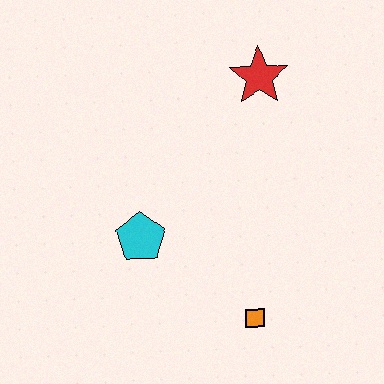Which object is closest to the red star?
The cyan pentagon is closest to the red star.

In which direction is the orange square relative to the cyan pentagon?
The orange square is to the right of the cyan pentagon.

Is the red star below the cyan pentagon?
No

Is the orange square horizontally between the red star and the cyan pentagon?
Yes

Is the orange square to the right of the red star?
No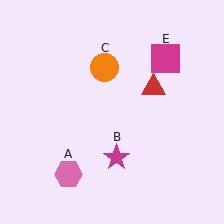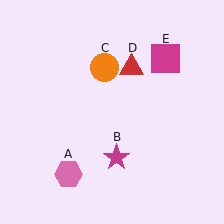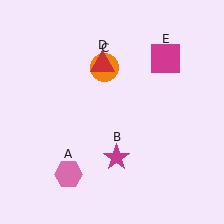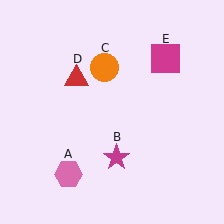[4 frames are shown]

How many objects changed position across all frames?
1 object changed position: red triangle (object D).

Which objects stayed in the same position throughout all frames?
Pink hexagon (object A) and magenta star (object B) and orange circle (object C) and magenta square (object E) remained stationary.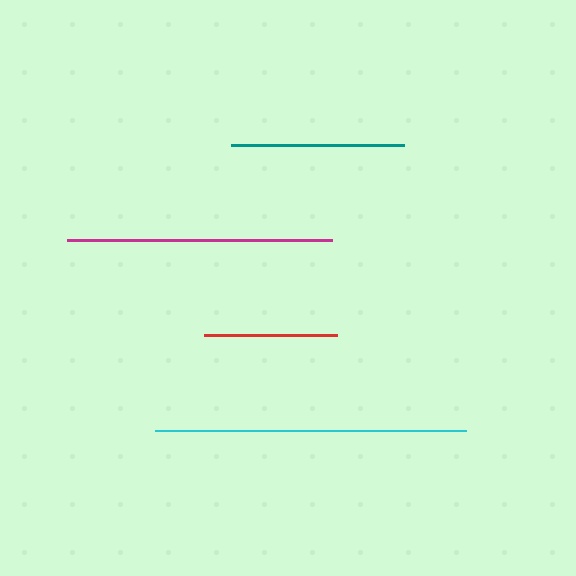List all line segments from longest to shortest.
From longest to shortest: cyan, magenta, teal, red.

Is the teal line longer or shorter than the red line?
The teal line is longer than the red line.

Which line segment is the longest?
The cyan line is the longest at approximately 310 pixels.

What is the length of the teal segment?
The teal segment is approximately 173 pixels long.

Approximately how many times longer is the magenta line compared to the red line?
The magenta line is approximately 2.0 times the length of the red line.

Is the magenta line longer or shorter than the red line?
The magenta line is longer than the red line.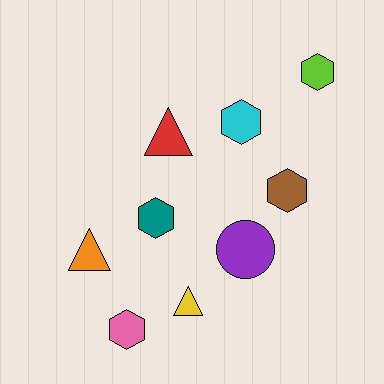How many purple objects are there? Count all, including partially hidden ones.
There is 1 purple object.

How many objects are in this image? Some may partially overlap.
There are 9 objects.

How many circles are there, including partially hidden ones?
There is 1 circle.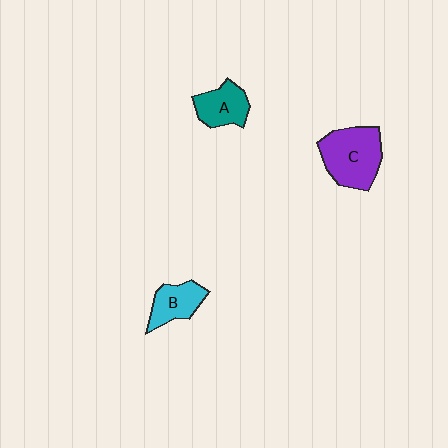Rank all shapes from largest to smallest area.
From largest to smallest: C (purple), A (teal), B (cyan).